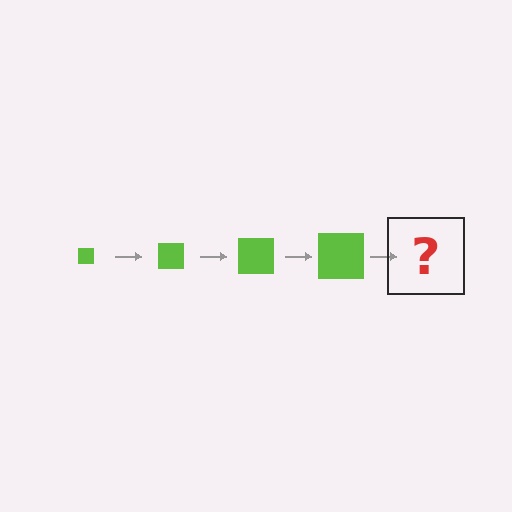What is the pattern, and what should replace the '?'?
The pattern is that the square gets progressively larger each step. The '?' should be a lime square, larger than the previous one.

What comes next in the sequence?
The next element should be a lime square, larger than the previous one.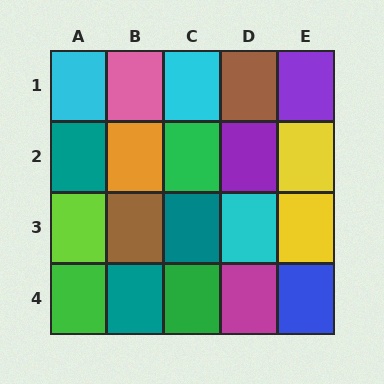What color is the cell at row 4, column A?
Green.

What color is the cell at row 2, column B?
Orange.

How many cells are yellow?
2 cells are yellow.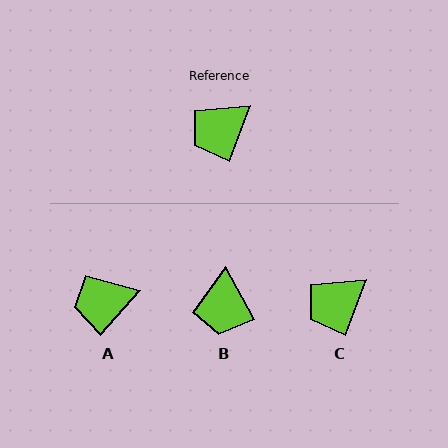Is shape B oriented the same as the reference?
No, it is off by about 49 degrees.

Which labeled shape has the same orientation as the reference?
C.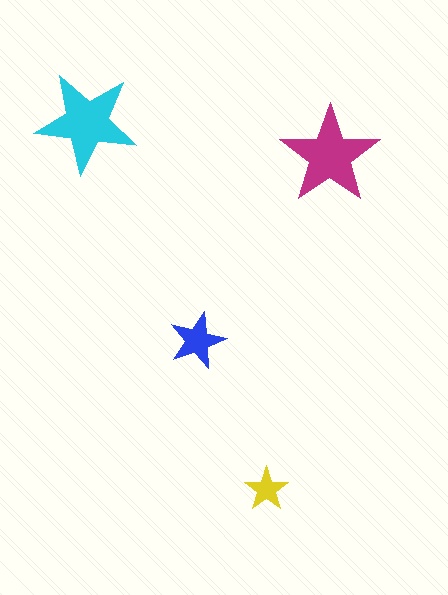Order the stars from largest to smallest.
the cyan one, the magenta one, the blue one, the yellow one.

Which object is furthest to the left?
The cyan star is leftmost.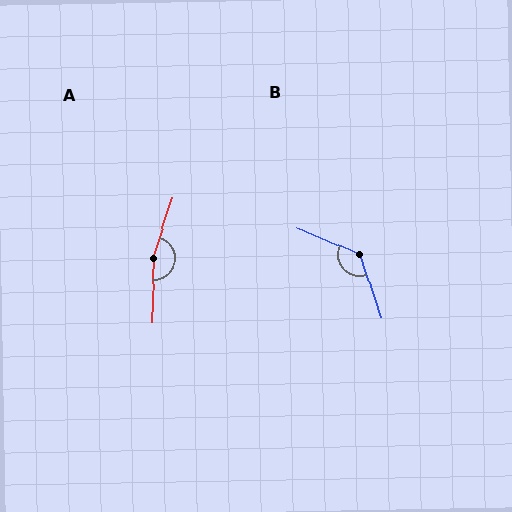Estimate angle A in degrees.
Approximately 164 degrees.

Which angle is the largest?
A, at approximately 164 degrees.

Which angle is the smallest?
B, at approximately 131 degrees.